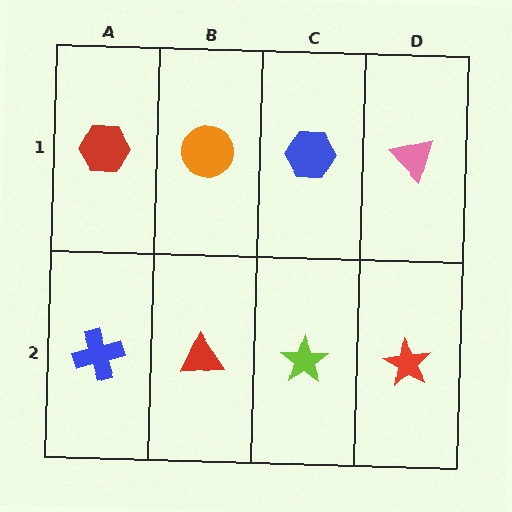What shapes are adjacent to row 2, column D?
A pink triangle (row 1, column D), a lime star (row 2, column C).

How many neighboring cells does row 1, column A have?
2.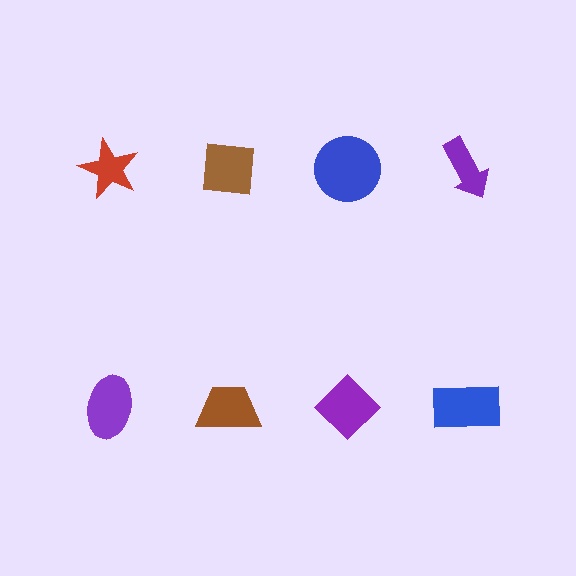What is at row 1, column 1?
A red star.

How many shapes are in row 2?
4 shapes.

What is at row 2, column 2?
A brown trapezoid.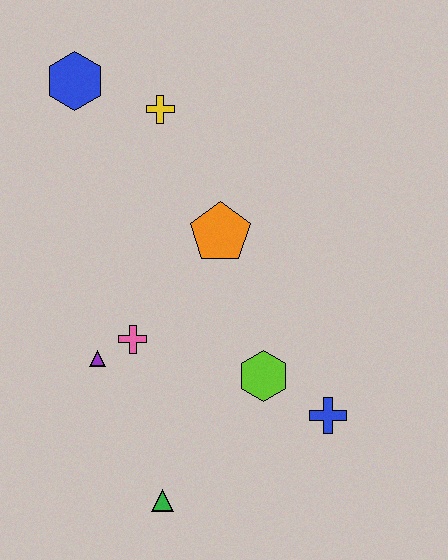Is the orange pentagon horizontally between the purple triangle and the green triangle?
No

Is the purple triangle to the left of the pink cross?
Yes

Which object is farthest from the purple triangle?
The blue hexagon is farthest from the purple triangle.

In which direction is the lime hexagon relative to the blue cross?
The lime hexagon is to the left of the blue cross.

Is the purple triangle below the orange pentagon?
Yes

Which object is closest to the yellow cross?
The blue hexagon is closest to the yellow cross.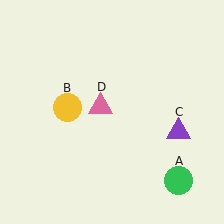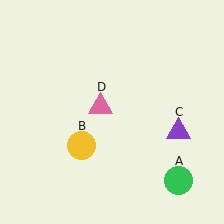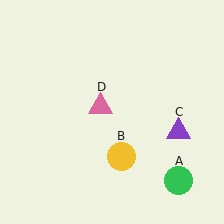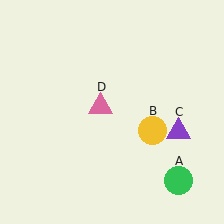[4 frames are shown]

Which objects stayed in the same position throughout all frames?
Green circle (object A) and purple triangle (object C) and pink triangle (object D) remained stationary.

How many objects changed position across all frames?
1 object changed position: yellow circle (object B).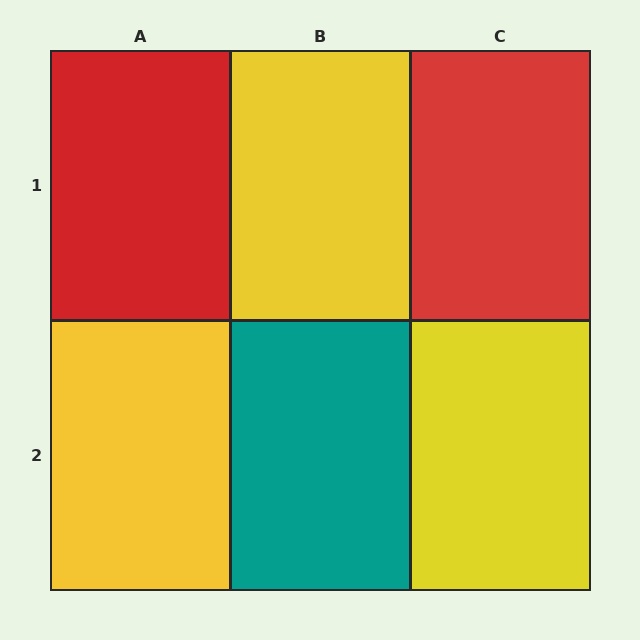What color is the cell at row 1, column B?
Yellow.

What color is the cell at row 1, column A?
Red.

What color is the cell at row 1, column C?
Red.